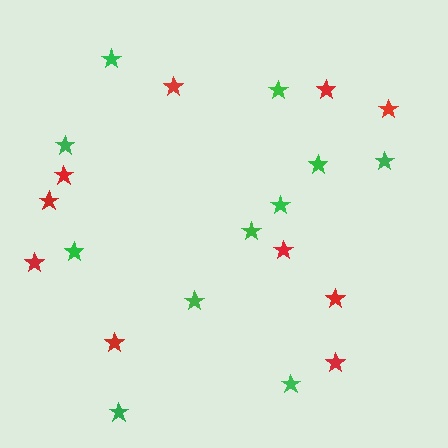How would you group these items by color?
There are 2 groups: one group of green stars (11) and one group of red stars (10).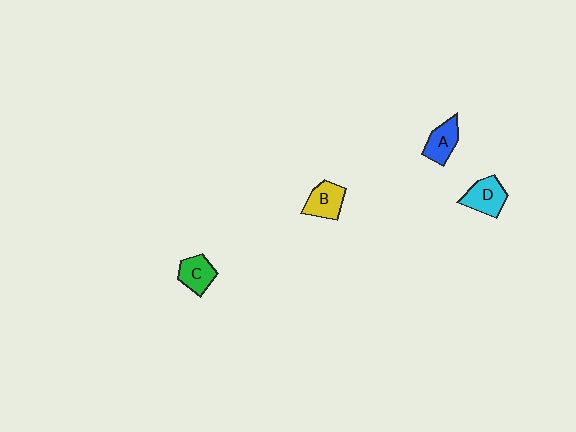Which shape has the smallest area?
Shape C (green).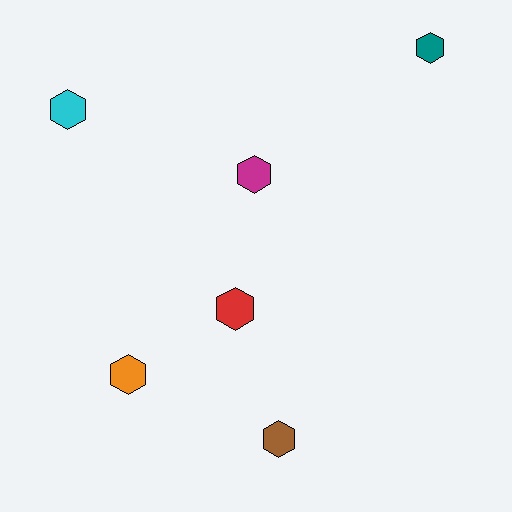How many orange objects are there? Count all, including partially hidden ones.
There is 1 orange object.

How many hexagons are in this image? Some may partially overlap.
There are 6 hexagons.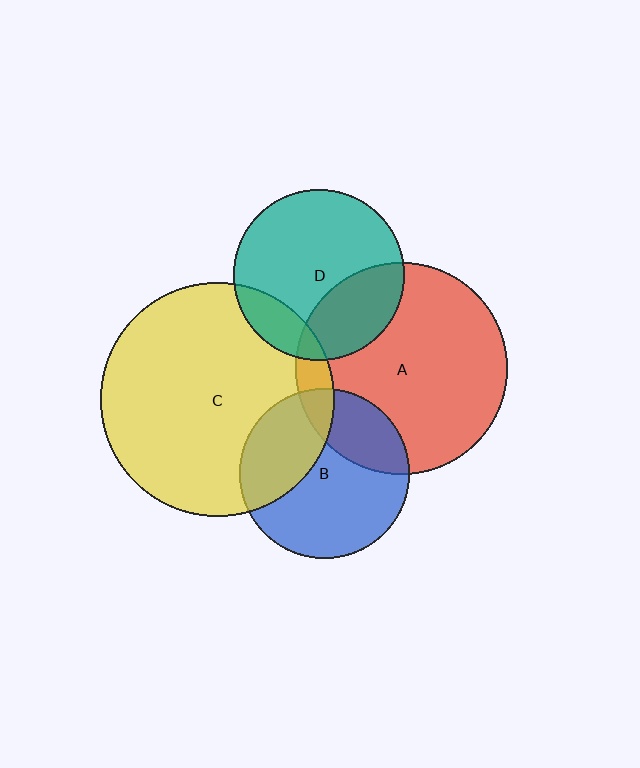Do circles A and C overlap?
Yes.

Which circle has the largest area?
Circle C (yellow).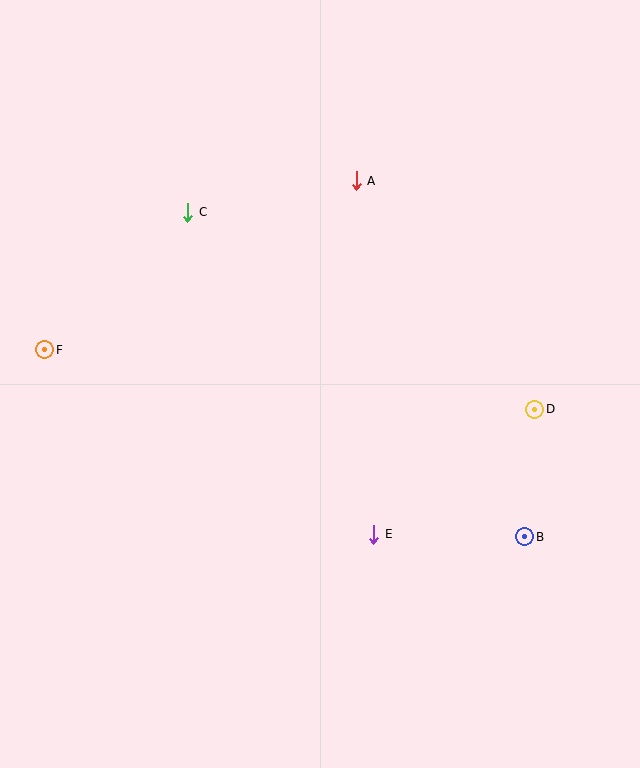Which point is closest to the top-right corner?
Point A is closest to the top-right corner.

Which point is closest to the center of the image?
Point E at (374, 534) is closest to the center.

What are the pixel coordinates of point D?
Point D is at (535, 409).